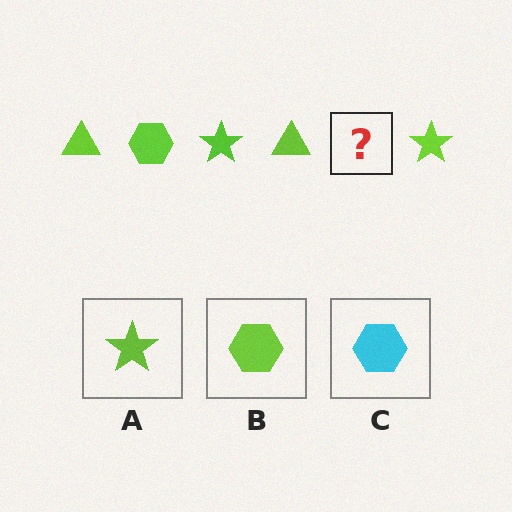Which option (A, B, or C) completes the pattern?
B.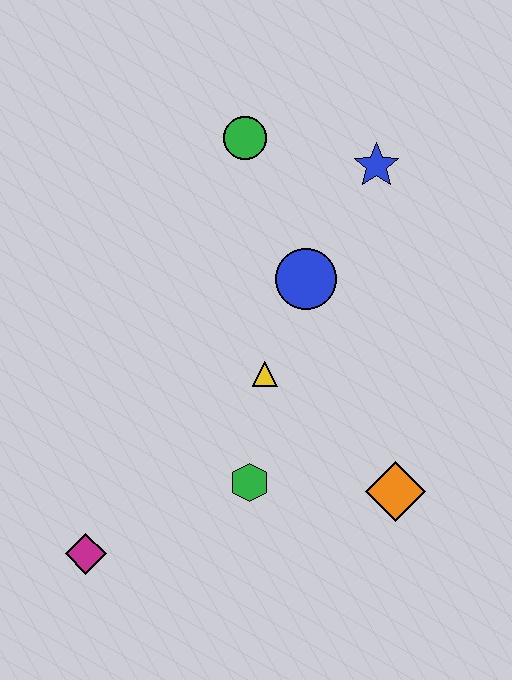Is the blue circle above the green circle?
No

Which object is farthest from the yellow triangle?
The magenta diamond is farthest from the yellow triangle.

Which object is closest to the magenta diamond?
The green hexagon is closest to the magenta diamond.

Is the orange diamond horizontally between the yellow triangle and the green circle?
No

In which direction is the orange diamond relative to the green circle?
The orange diamond is below the green circle.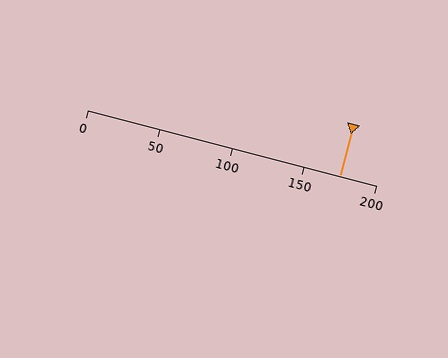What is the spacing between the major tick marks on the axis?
The major ticks are spaced 50 apart.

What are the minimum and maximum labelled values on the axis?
The axis runs from 0 to 200.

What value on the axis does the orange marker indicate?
The marker indicates approximately 175.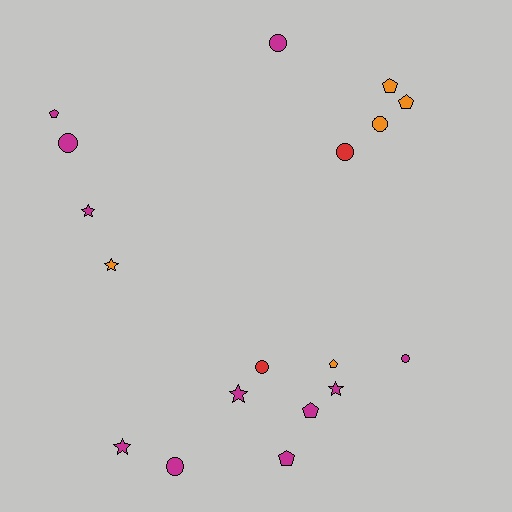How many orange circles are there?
There is 1 orange circle.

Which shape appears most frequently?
Circle, with 7 objects.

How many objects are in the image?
There are 18 objects.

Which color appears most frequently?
Magenta, with 11 objects.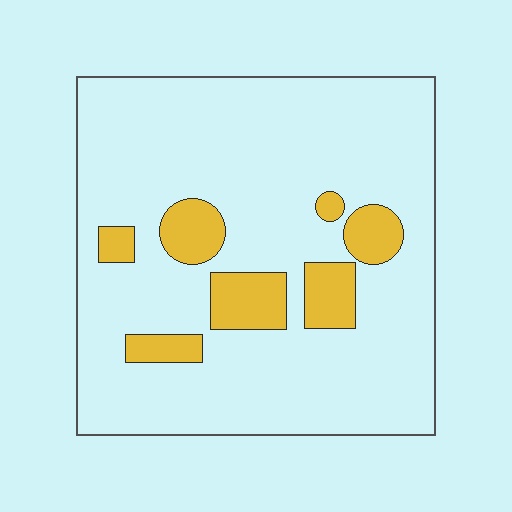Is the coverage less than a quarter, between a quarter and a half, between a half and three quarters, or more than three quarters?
Less than a quarter.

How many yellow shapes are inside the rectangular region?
7.